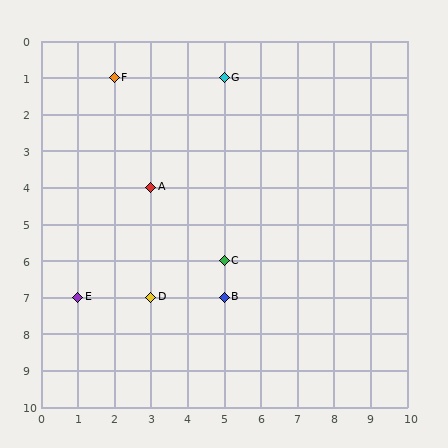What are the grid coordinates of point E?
Point E is at grid coordinates (1, 7).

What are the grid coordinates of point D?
Point D is at grid coordinates (3, 7).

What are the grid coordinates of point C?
Point C is at grid coordinates (5, 6).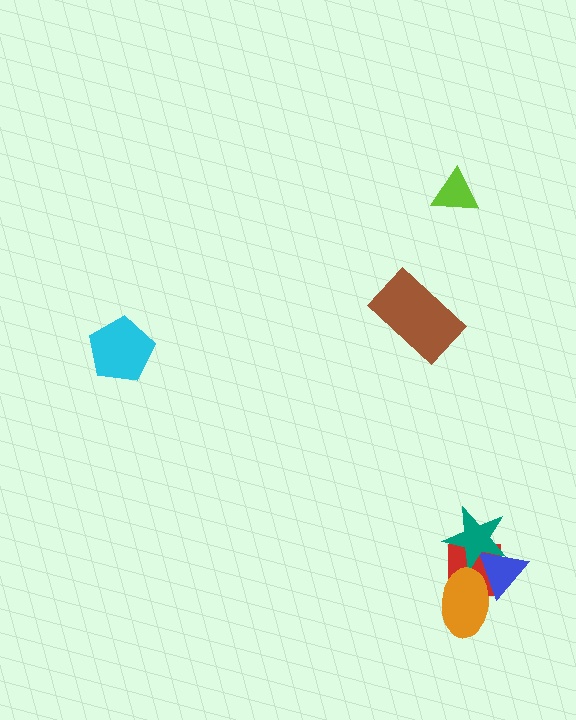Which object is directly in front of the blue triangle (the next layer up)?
The teal star is directly in front of the blue triangle.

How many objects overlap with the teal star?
2 objects overlap with the teal star.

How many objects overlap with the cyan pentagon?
0 objects overlap with the cyan pentagon.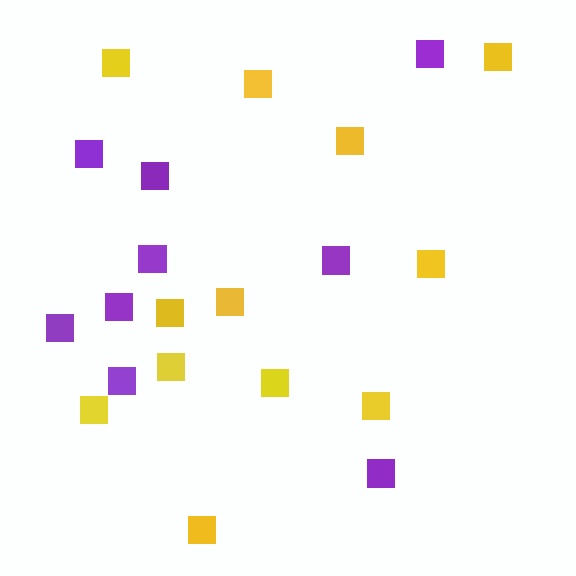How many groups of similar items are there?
There are 2 groups: one group of purple squares (9) and one group of yellow squares (12).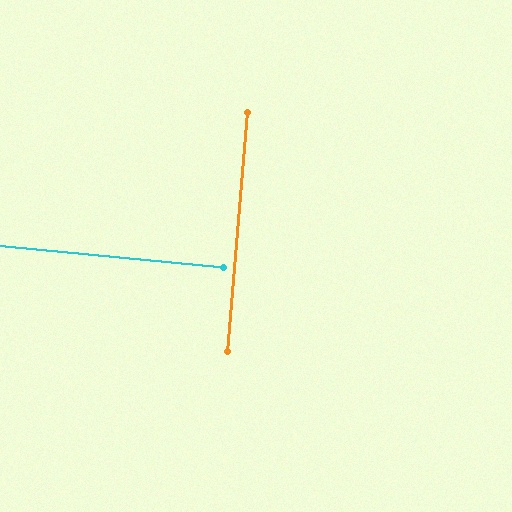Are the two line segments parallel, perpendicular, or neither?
Perpendicular — they meet at approximately 89°.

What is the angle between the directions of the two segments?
Approximately 89 degrees.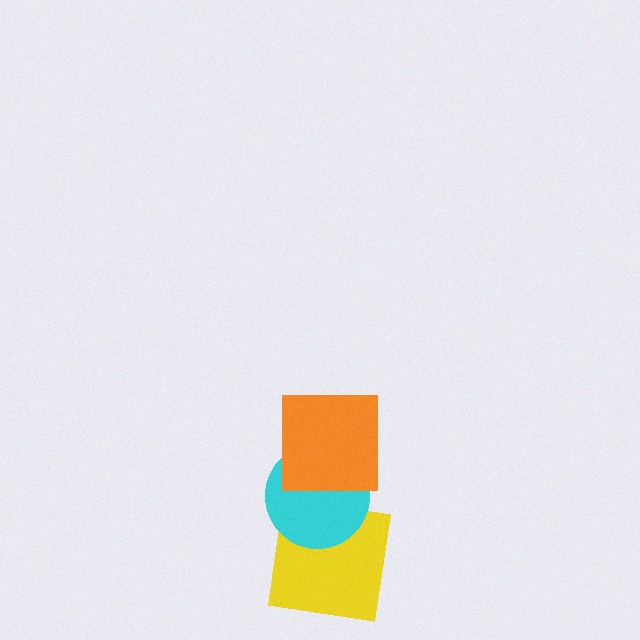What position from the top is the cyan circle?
The cyan circle is 2nd from the top.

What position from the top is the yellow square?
The yellow square is 3rd from the top.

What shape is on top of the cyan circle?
The orange square is on top of the cyan circle.